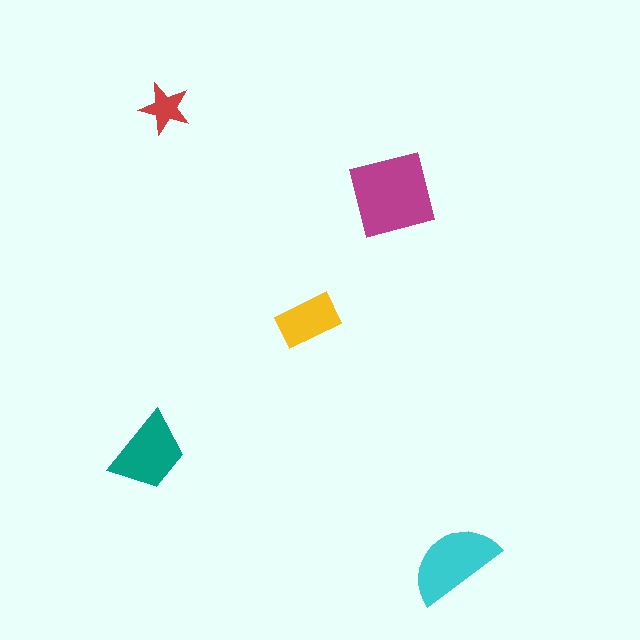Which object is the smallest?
The red star.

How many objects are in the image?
There are 5 objects in the image.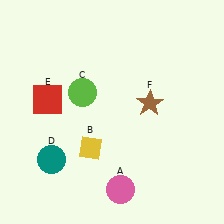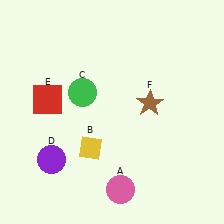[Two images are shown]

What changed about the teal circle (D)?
In Image 1, D is teal. In Image 2, it changed to purple.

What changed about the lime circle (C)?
In Image 1, C is lime. In Image 2, it changed to green.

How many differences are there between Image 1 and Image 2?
There are 2 differences between the two images.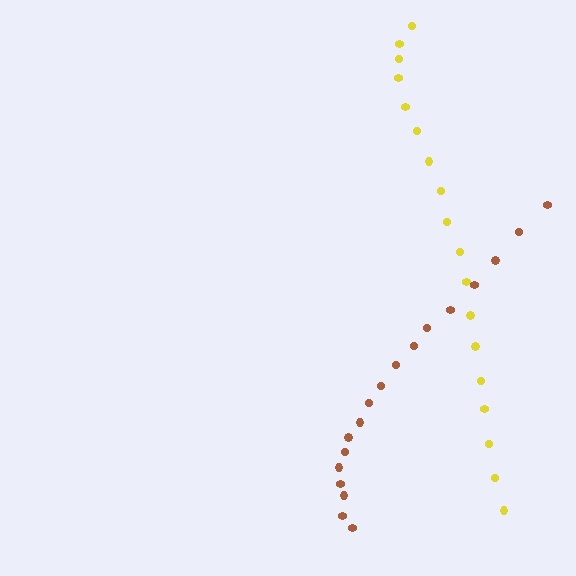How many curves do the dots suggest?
There are 2 distinct paths.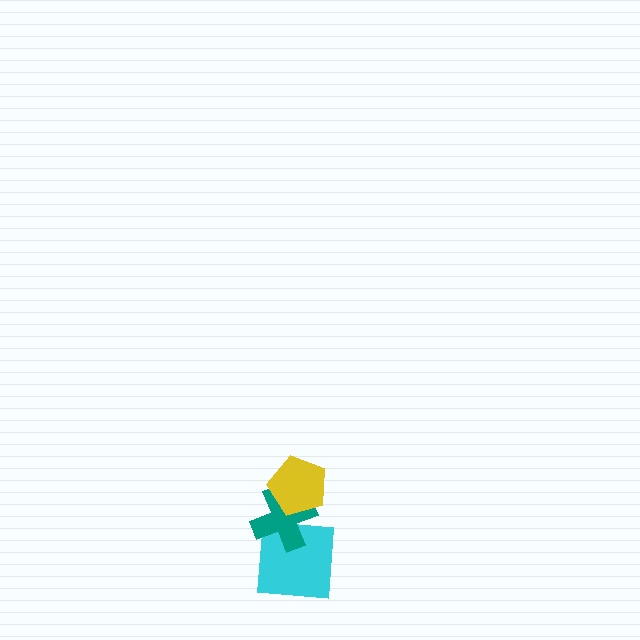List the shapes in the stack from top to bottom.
From top to bottom: the yellow pentagon, the teal cross, the cyan square.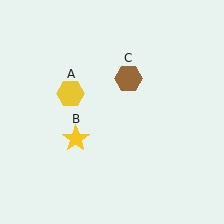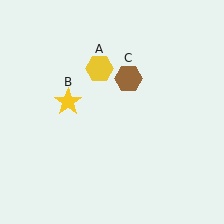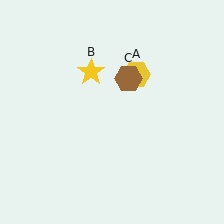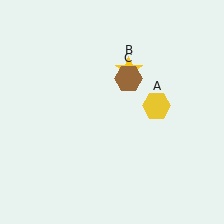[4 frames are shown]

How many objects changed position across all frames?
2 objects changed position: yellow hexagon (object A), yellow star (object B).